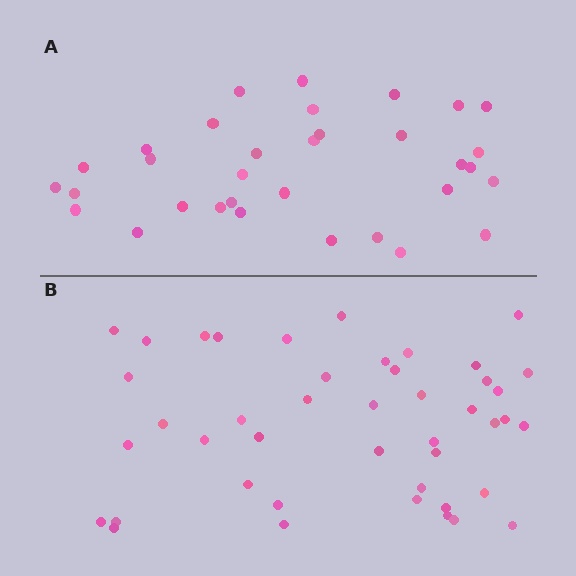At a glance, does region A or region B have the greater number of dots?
Region B (the bottom region) has more dots.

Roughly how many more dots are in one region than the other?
Region B has roughly 12 or so more dots than region A.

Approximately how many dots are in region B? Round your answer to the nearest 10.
About 40 dots. (The exact count is 44, which rounds to 40.)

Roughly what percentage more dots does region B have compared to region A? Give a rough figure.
About 35% more.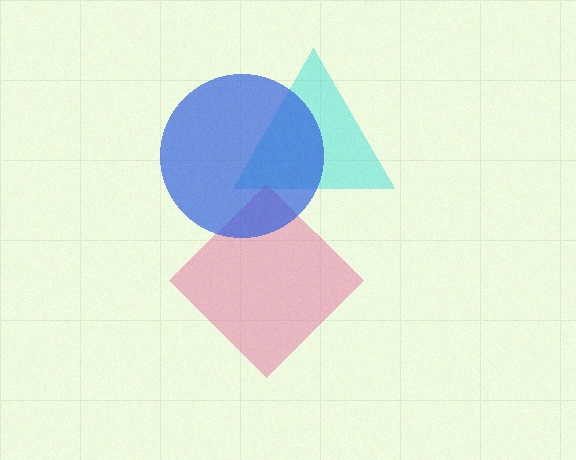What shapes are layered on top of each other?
The layered shapes are: a cyan triangle, a pink diamond, a blue circle.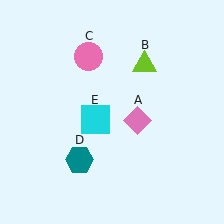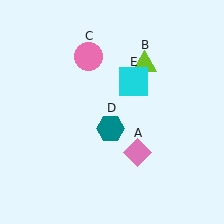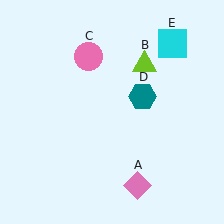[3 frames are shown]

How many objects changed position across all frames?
3 objects changed position: pink diamond (object A), teal hexagon (object D), cyan square (object E).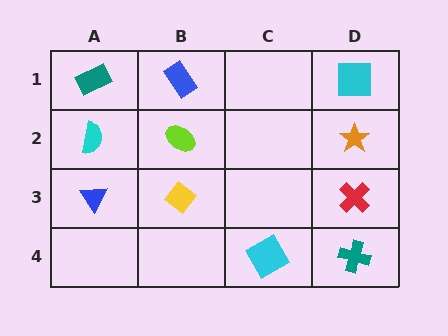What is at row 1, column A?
A teal rectangle.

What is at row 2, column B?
A lime ellipse.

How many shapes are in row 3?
3 shapes.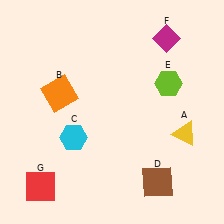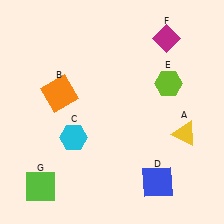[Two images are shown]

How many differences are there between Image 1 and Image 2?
There are 2 differences between the two images.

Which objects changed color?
D changed from brown to blue. G changed from red to lime.